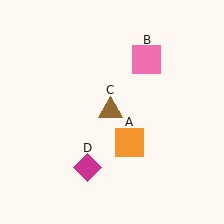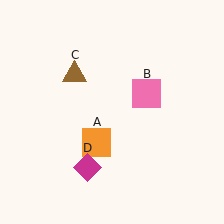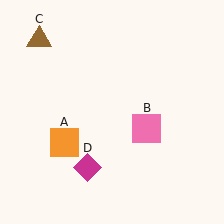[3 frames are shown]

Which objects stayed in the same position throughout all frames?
Magenta diamond (object D) remained stationary.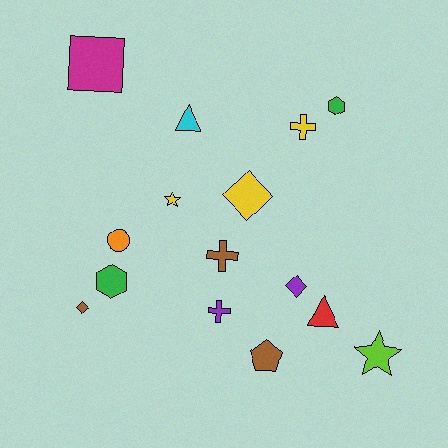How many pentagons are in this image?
There is 1 pentagon.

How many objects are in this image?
There are 15 objects.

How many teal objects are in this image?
There are no teal objects.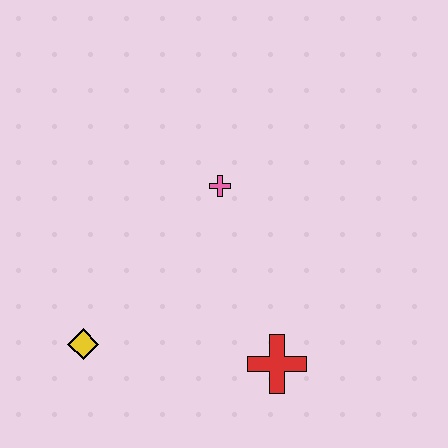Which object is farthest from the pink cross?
The yellow diamond is farthest from the pink cross.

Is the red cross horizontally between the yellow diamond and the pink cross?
No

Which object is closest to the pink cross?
The red cross is closest to the pink cross.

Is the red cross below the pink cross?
Yes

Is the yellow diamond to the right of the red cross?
No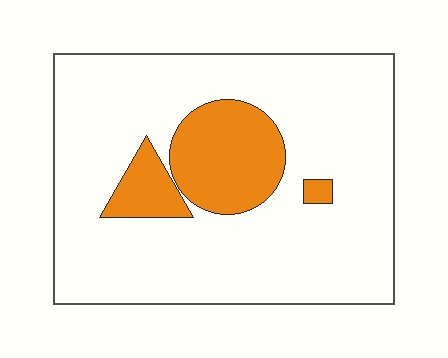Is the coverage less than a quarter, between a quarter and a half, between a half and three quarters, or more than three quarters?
Less than a quarter.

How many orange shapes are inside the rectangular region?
3.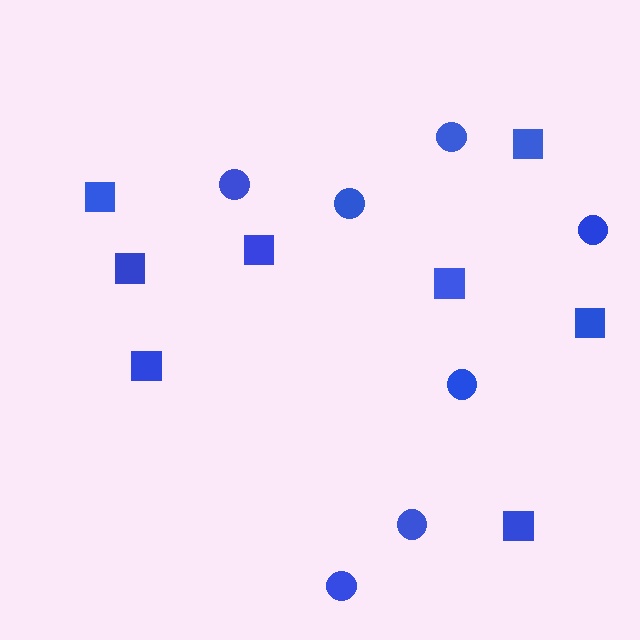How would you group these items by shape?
There are 2 groups: one group of squares (8) and one group of circles (7).